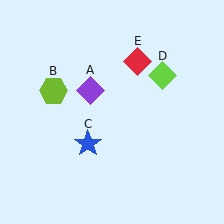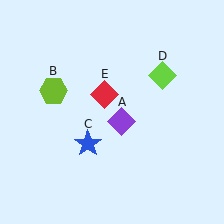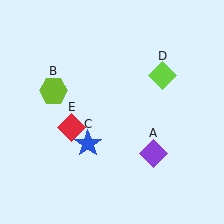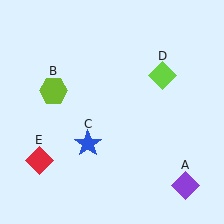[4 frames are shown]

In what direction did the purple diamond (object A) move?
The purple diamond (object A) moved down and to the right.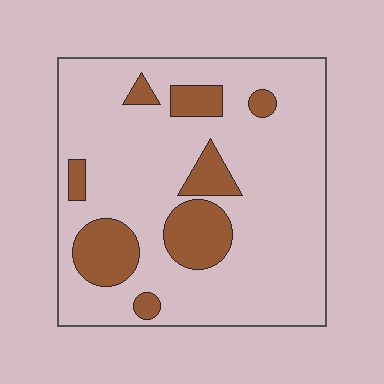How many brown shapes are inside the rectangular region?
8.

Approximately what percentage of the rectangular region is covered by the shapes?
Approximately 20%.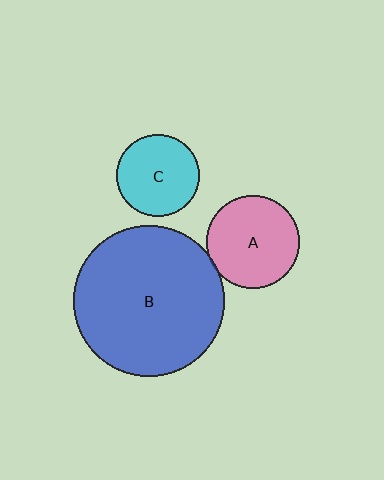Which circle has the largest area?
Circle B (blue).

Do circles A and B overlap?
Yes.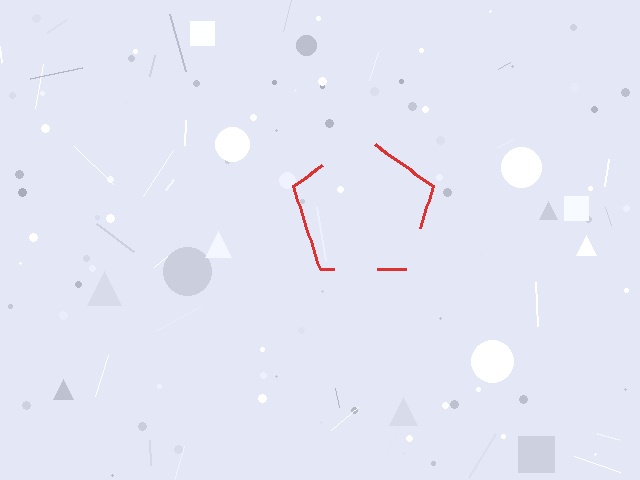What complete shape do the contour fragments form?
The contour fragments form a pentagon.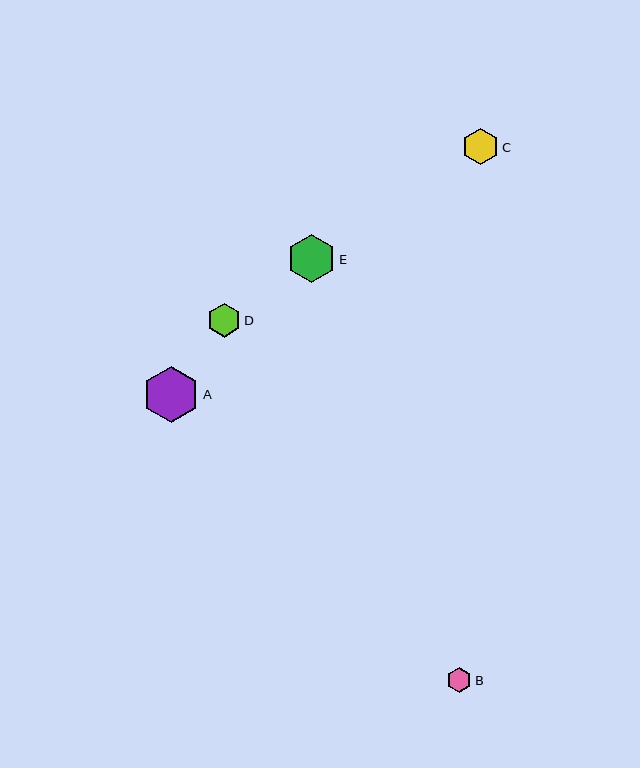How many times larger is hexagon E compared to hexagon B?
Hexagon E is approximately 1.9 times the size of hexagon B.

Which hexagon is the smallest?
Hexagon B is the smallest with a size of approximately 25 pixels.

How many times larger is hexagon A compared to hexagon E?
Hexagon A is approximately 1.2 times the size of hexagon E.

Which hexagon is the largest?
Hexagon A is the largest with a size of approximately 57 pixels.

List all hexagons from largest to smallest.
From largest to smallest: A, E, C, D, B.